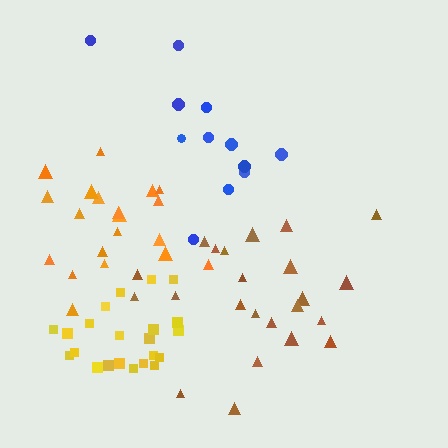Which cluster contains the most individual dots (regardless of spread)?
Brown (23).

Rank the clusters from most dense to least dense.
orange, yellow, brown, blue.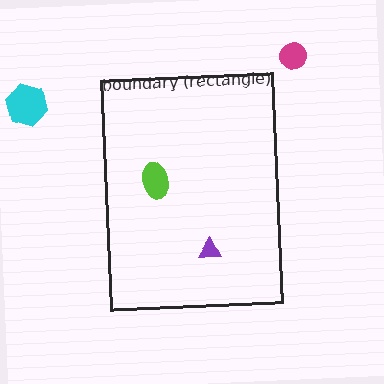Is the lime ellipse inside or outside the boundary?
Inside.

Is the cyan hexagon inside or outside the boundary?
Outside.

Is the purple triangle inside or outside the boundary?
Inside.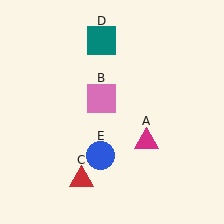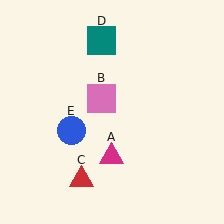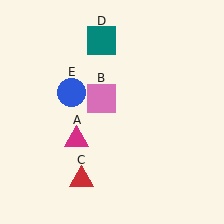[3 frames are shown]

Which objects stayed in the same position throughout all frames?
Pink square (object B) and red triangle (object C) and teal square (object D) remained stationary.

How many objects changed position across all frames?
2 objects changed position: magenta triangle (object A), blue circle (object E).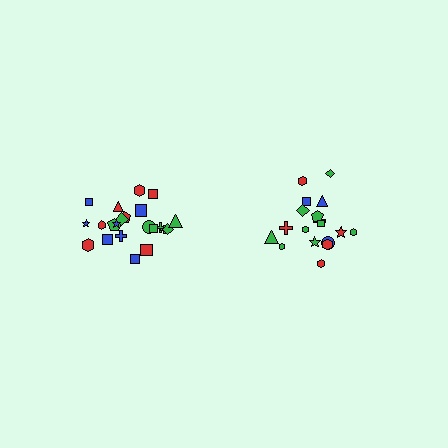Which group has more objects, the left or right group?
The left group.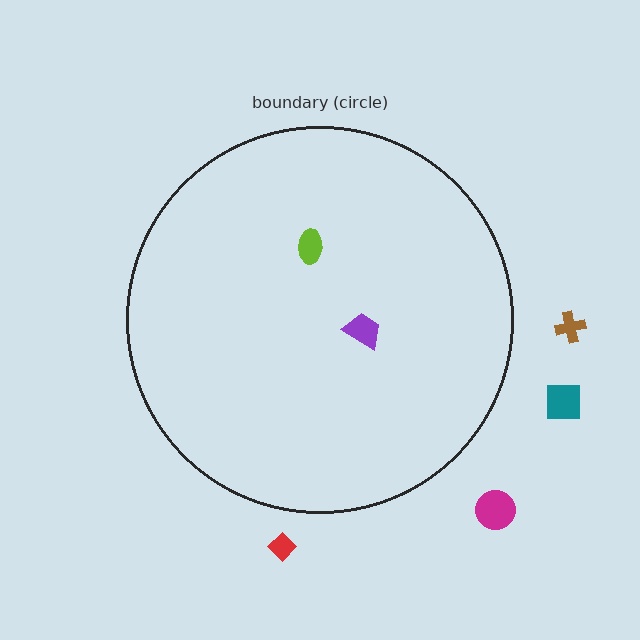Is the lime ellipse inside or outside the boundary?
Inside.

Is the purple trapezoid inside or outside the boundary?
Inside.